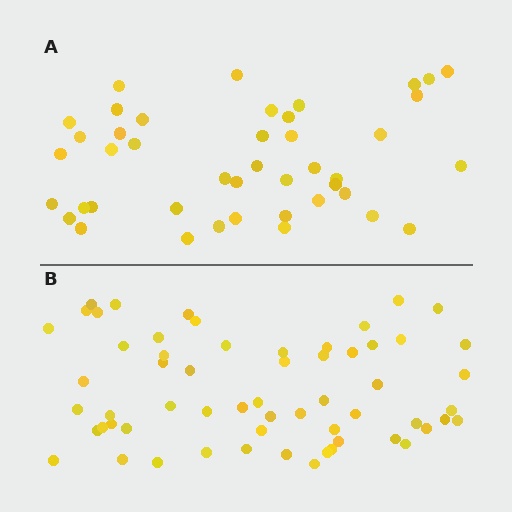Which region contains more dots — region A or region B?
Region B (the bottom region) has more dots.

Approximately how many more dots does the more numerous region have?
Region B has approximately 15 more dots than region A.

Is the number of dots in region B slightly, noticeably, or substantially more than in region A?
Region B has noticeably more, but not dramatically so. The ratio is roughly 1.4 to 1.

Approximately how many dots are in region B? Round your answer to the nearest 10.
About 60 dots.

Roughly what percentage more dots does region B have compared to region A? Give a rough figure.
About 40% more.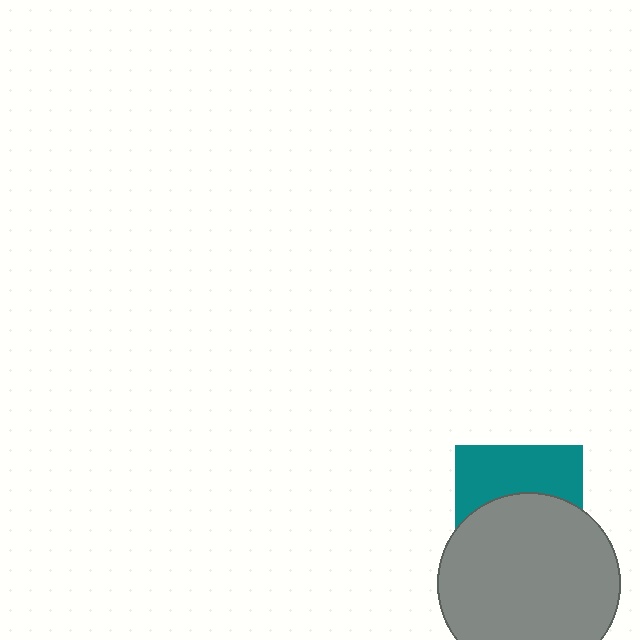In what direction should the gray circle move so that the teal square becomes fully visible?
The gray circle should move down. That is the shortest direction to clear the overlap and leave the teal square fully visible.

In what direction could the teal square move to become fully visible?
The teal square could move up. That would shift it out from behind the gray circle entirely.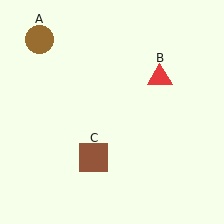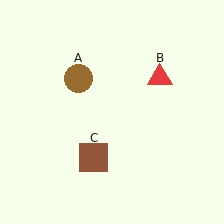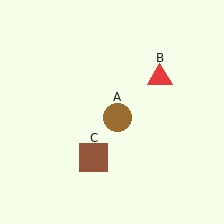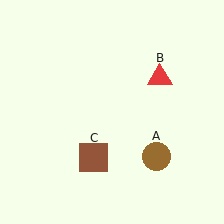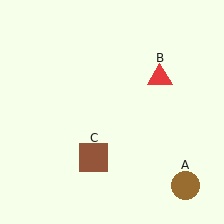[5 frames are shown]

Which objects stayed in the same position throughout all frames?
Red triangle (object B) and brown square (object C) remained stationary.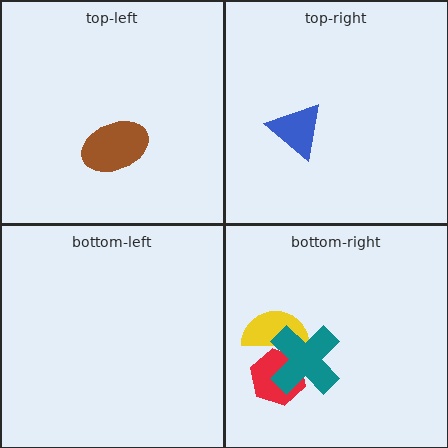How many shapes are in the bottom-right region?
3.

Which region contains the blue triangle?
The top-right region.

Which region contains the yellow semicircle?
The bottom-right region.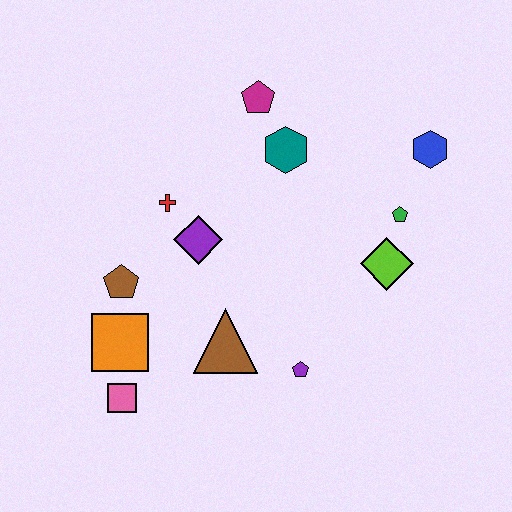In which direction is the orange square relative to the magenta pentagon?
The orange square is below the magenta pentagon.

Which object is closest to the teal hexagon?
The magenta pentagon is closest to the teal hexagon.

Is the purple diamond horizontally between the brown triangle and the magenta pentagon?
No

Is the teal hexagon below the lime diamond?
No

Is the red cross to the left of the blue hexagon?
Yes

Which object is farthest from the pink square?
The blue hexagon is farthest from the pink square.